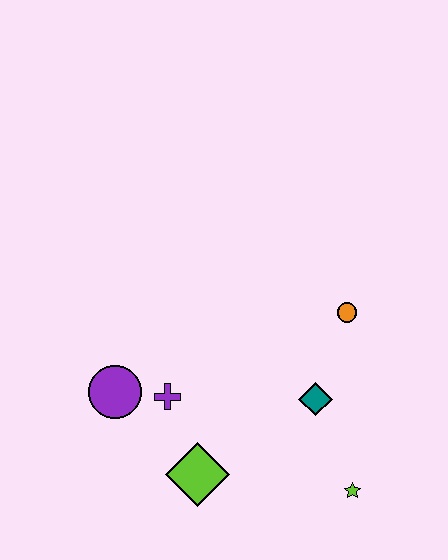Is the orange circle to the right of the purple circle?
Yes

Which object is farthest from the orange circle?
The purple circle is farthest from the orange circle.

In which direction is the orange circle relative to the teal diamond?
The orange circle is above the teal diamond.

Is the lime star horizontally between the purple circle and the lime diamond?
No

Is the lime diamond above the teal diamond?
No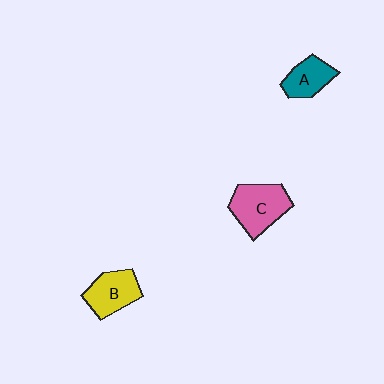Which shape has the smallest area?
Shape A (teal).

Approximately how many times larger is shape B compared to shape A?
Approximately 1.3 times.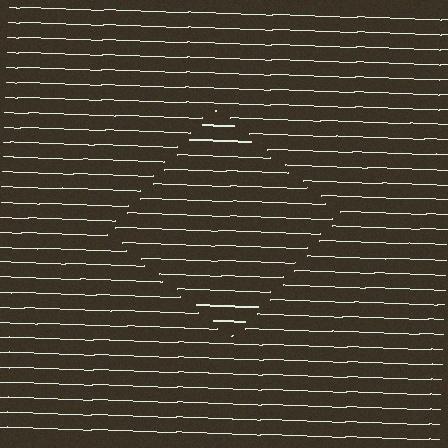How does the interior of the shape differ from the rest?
The interior of the shape contains the same grating, shifted by half a period — the contour is defined by the phase discontinuity where line-ends from the inner and outer gratings abut.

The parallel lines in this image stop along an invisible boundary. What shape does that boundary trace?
An illusory square. The interior of the shape contains the same grating, shifted by half a period — the contour is defined by the phase discontinuity where line-ends from the inner and outer gratings abut.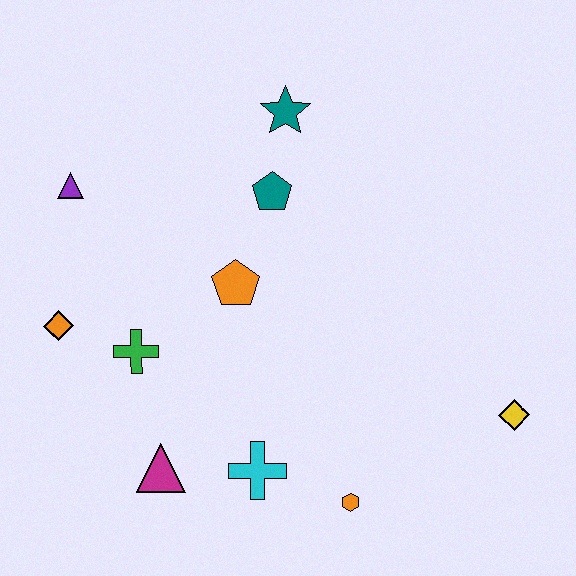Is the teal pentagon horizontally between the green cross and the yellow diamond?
Yes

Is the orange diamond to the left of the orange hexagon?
Yes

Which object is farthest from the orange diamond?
The yellow diamond is farthest from the orange diamond.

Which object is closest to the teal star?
The teal pentagon is closest to the teal star.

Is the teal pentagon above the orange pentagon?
Yes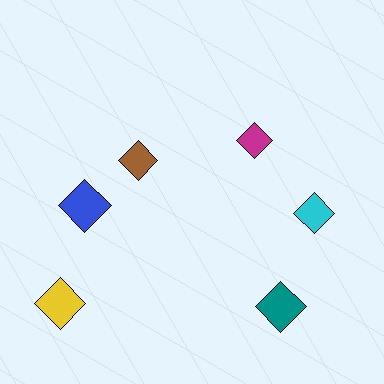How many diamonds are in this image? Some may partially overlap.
There are 6 diamonds.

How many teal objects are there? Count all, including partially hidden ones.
There is 1 teal object.